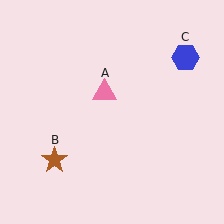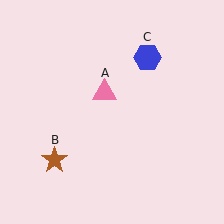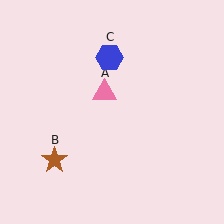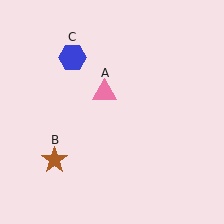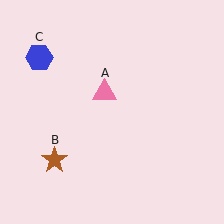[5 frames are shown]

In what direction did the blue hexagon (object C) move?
The blue hexagon (object C) moved left.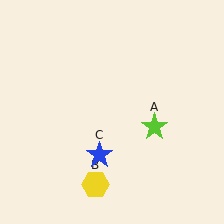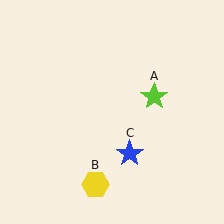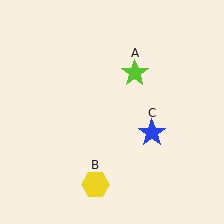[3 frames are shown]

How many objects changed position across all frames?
2 objects changed position: lime star (object A), blue star (object C).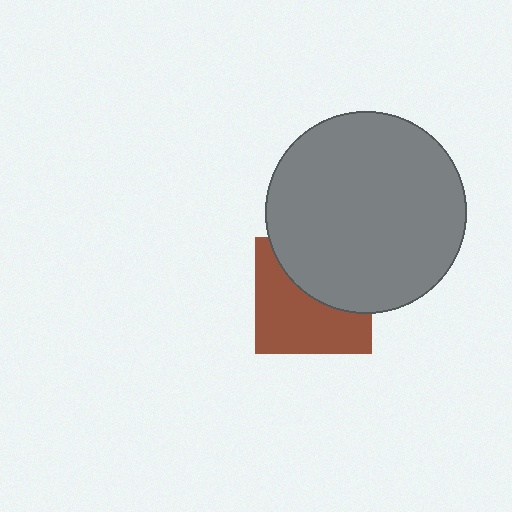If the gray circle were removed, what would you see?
You would see the complete brown square.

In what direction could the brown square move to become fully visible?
The brown square could move down. That would shift it out from behind the gray circle entirely.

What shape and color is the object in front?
The object in front is a gray circle.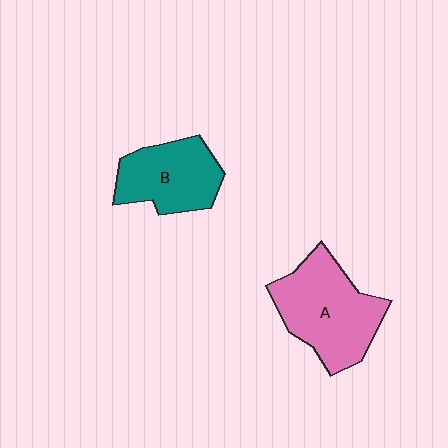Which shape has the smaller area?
Shape B (teal).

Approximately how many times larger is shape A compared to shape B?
Approximately 1.4 times.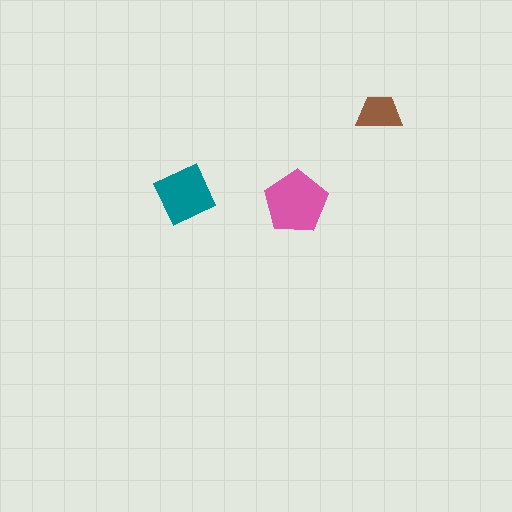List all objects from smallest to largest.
The brown trapezoid, the teal diamond, the pink pentagon.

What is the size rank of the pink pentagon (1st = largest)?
1st.